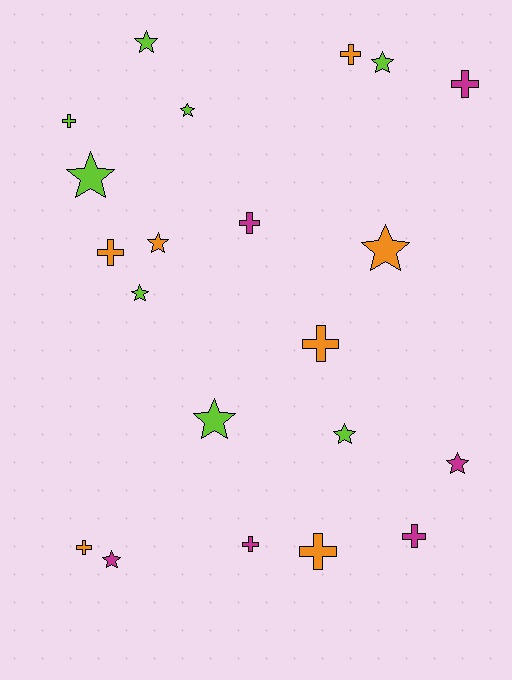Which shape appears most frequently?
Star, with 11 objects.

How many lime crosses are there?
There is 1 lime cross.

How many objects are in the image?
There are 21 objects.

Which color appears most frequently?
Lime, with 8 objects.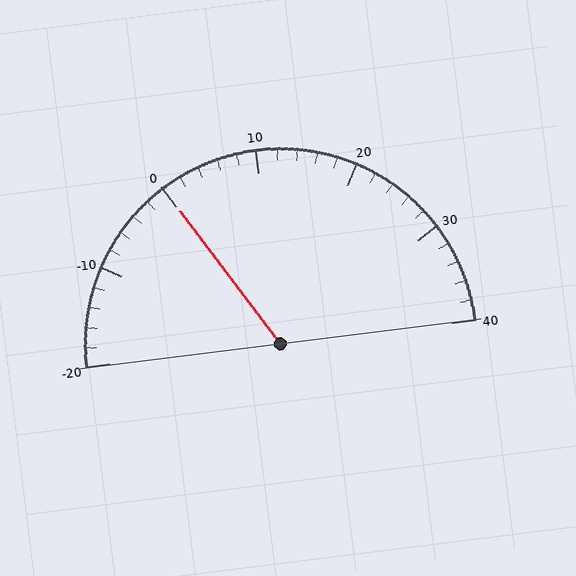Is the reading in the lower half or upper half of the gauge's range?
The reading is in the lower half of the range (-20 to 40).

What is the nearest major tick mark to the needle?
The nearest major tick mark is 0.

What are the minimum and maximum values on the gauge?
The gauge ranges from -20 to 40.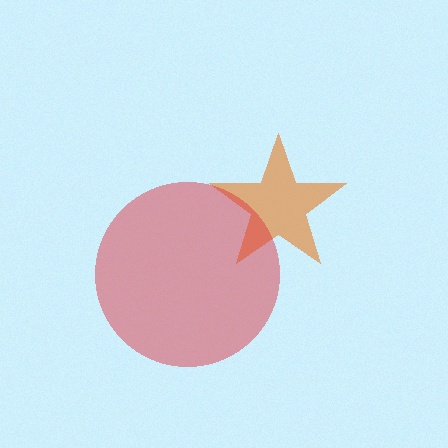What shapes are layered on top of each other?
The layered shapes are: an orange star, a red circle.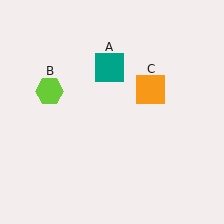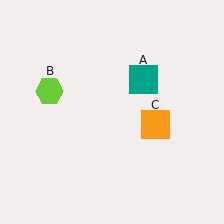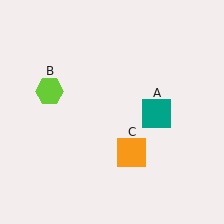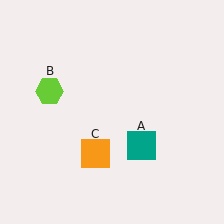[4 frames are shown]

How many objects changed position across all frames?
2 objects changed position: teal square (object A), orange square (object C).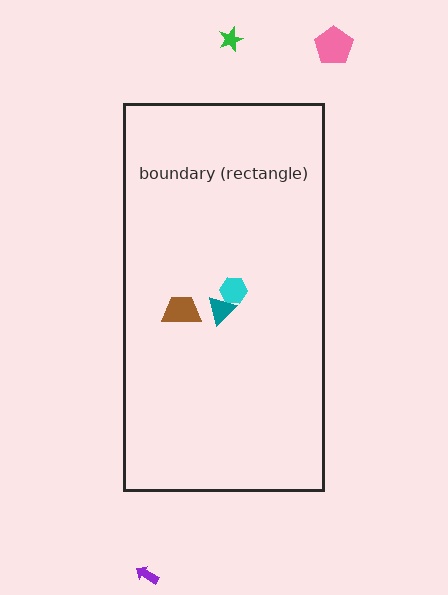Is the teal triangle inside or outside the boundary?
Inside.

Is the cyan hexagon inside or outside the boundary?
Inside.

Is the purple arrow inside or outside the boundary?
Outside.